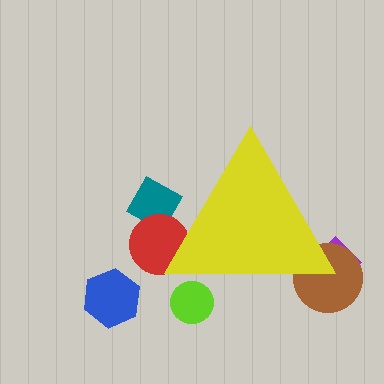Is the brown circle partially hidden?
Yes, the brown circle is partially hidden behind the yellow triangle.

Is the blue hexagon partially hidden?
No, the blue hexagon is fully visible.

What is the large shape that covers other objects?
A yellow triangle.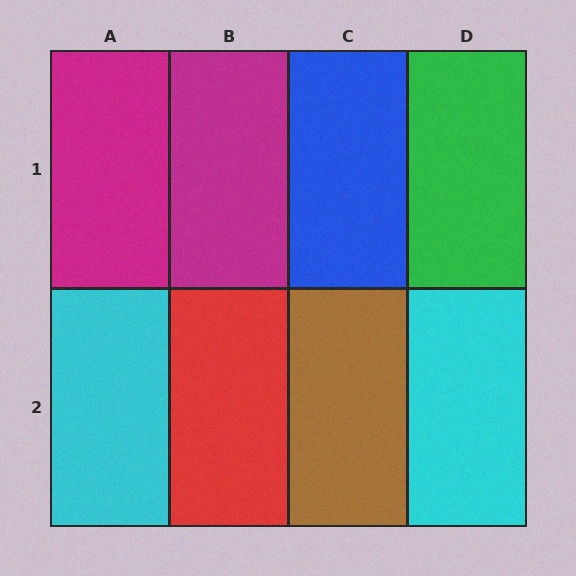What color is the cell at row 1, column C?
Blue.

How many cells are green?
1 cell is green.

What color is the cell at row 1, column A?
Magenta.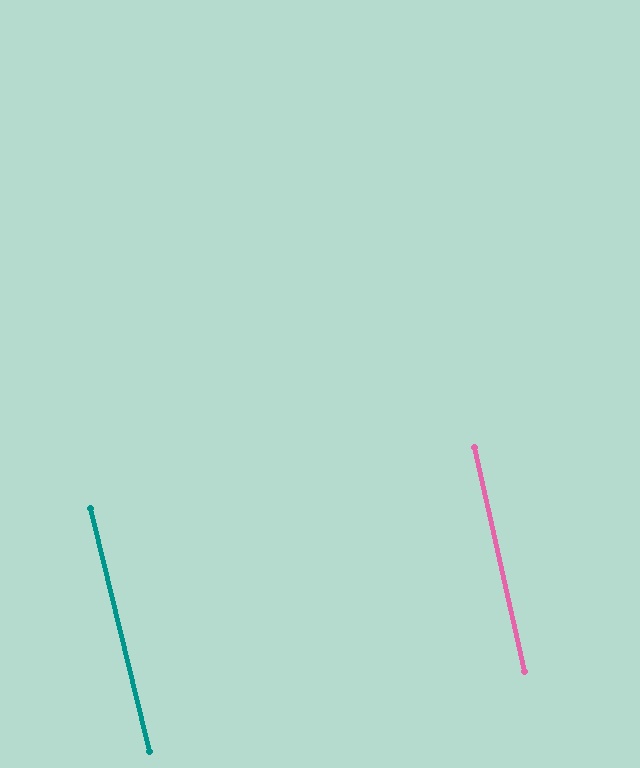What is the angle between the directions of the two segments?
Approximately 1 degree.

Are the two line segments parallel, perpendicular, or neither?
Parallel — their directions differ by only 1.2°.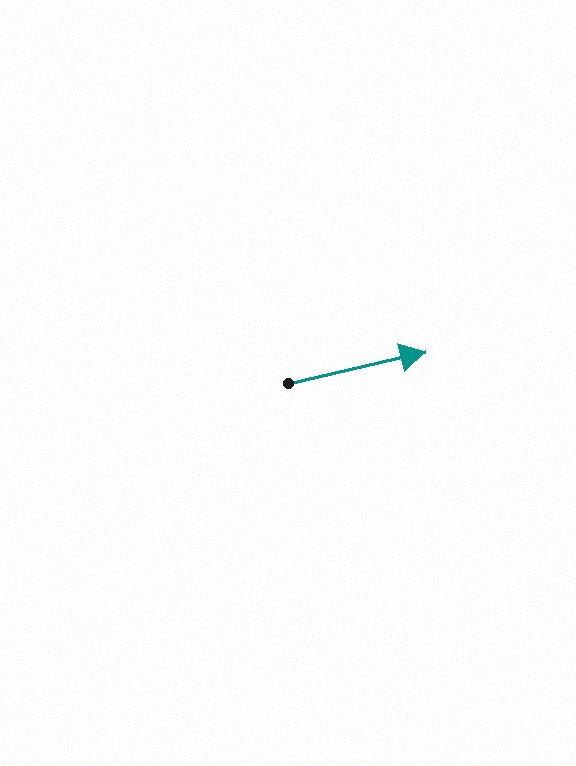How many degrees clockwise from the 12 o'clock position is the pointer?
Approximately 77 degrees.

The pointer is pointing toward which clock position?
Roughly 3 o'clock.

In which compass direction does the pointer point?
East.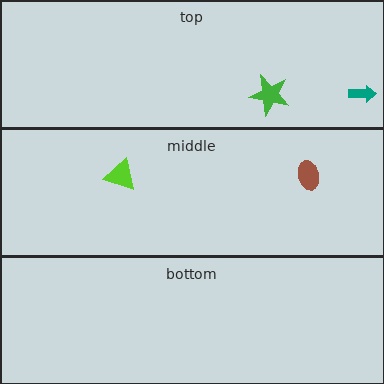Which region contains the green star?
The top region.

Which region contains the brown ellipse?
The middle region.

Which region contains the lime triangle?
The middle region.